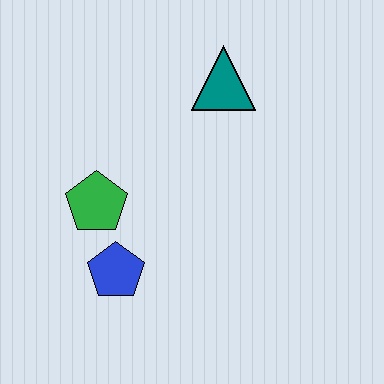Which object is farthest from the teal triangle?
The blue pentagon is farthest from the teal triangle.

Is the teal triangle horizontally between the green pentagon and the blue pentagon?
No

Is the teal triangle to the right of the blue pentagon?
Yes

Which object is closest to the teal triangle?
The green pentagon is closest to the teal triangle.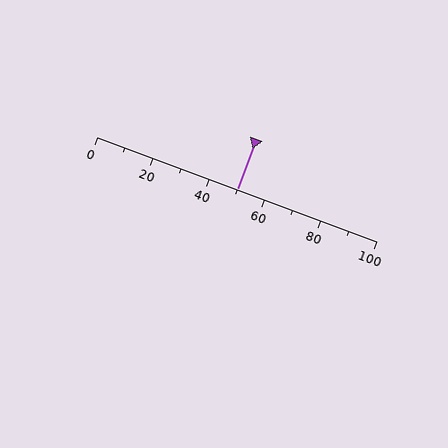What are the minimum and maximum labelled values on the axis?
The axis runs from 0 to 100.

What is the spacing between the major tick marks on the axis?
The major ticks are spaced 20 apart.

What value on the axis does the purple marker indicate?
The marker indicates approximately 50.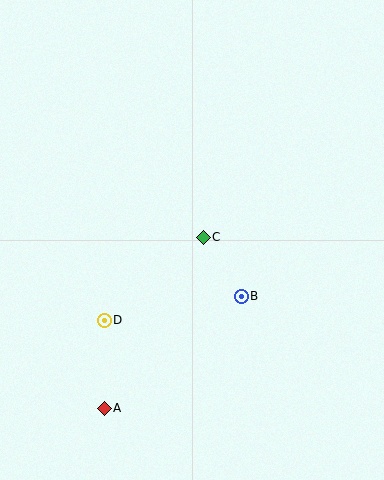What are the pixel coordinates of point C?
Point C is at (203, 237).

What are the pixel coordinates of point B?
Point B is at (241, 296).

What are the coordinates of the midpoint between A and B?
The midpoint between A and B is at (173, 352).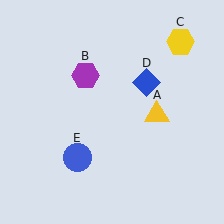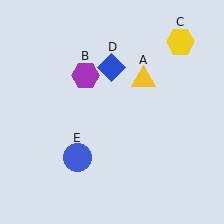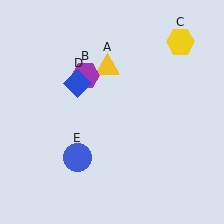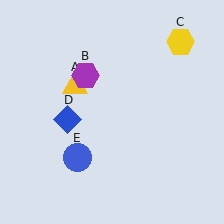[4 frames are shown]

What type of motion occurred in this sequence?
The yellow triangle (object A), blue diamond (object D) rotated counterclockwise around the center of the scene.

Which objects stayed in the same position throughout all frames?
Purple hexagon (object B) and yellow hexagon (object C) and blue circle (object E) remained stationary.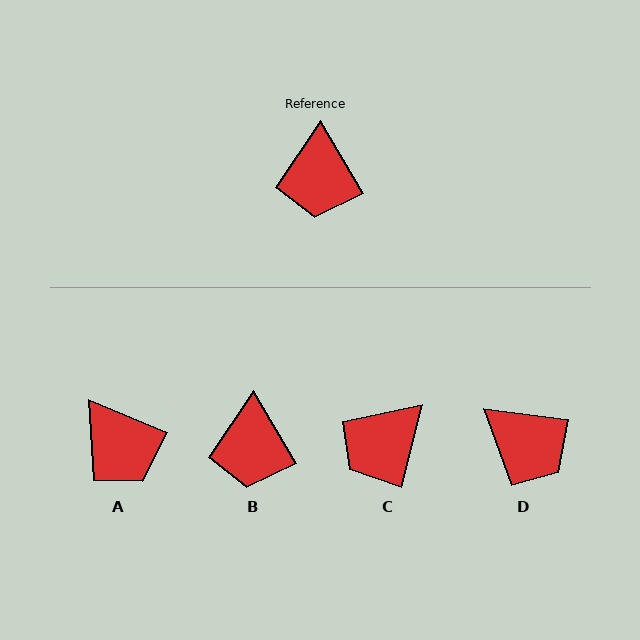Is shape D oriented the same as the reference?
No, it is off by about 53 degrees.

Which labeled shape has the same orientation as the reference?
B.